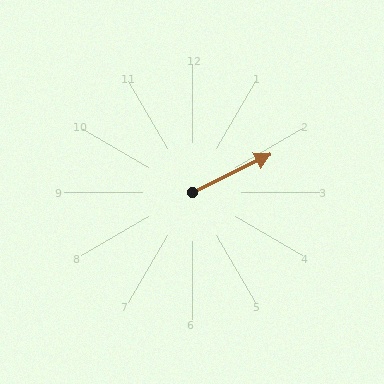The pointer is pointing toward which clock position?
Roughly 2 o'clock.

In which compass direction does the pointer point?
Northeast.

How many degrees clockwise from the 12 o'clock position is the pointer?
Approximately 64 degrees.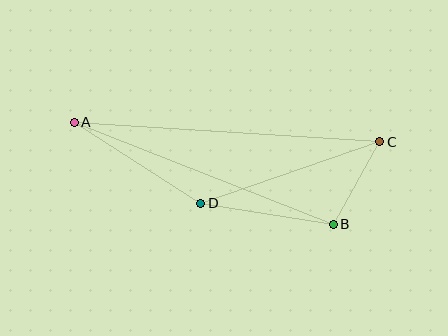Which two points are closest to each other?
Points B and C are closest to each other.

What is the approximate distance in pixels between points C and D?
The distance between C and D is approximately 190 pixels.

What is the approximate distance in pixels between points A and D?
The distance between A and D is approximately 150 pixels.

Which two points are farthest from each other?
Points A and C are farthest from each other.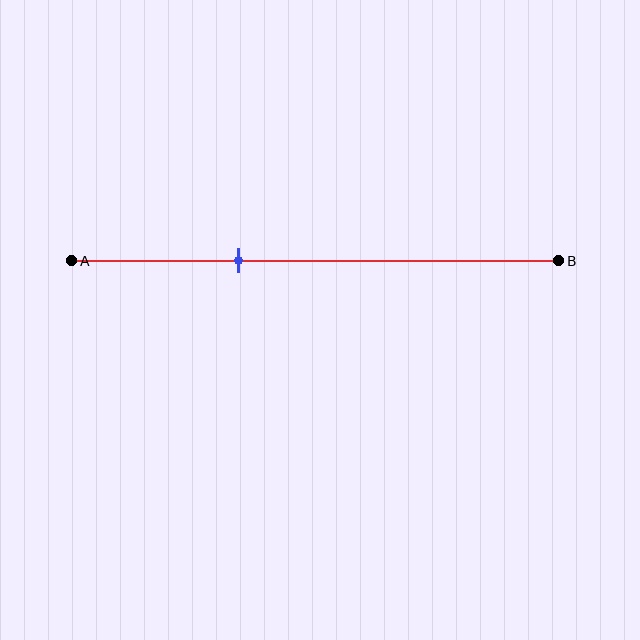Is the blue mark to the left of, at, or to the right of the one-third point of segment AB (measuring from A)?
The blue mark is approximately at the one-third point of segment AB.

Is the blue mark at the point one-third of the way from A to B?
Yes, the mark is approximately at the one-third point.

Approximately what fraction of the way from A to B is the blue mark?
The blue mark is approximately 35% of the way from A to B.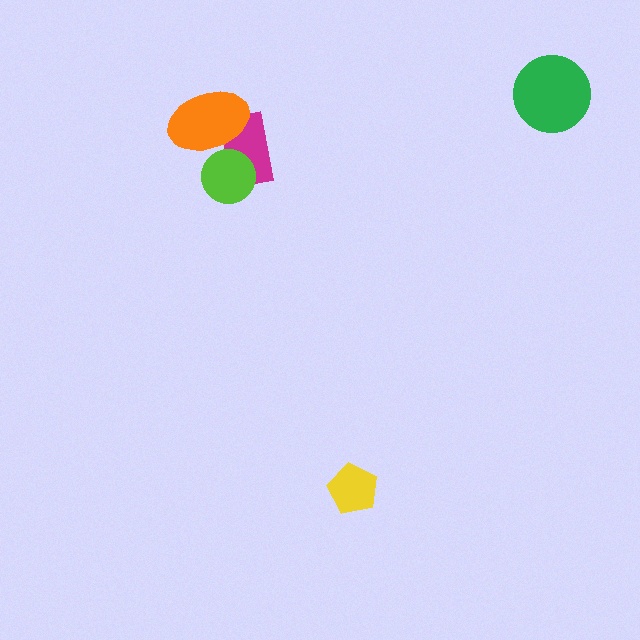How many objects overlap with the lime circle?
2 objects overlap with the lime circle.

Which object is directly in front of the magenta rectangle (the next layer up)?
The lime circle is directly in front of the magenta rectangle.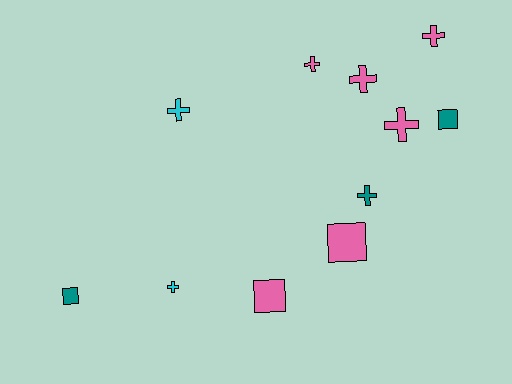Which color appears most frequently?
Pink, with 6 objects.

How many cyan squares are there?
There are no cyan squares.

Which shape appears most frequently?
Cross, with 7 objects.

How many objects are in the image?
There are 11 objects.